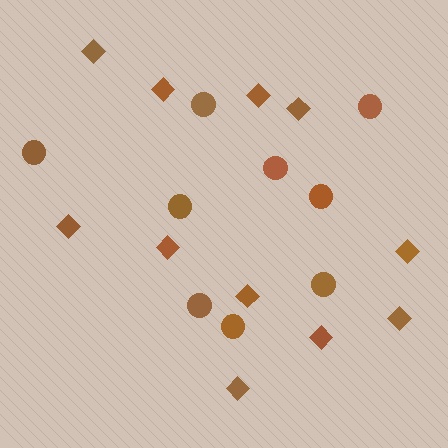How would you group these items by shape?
There are 2 groups: one group of circles (9) and one group of diamonds (11).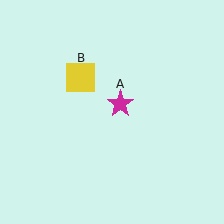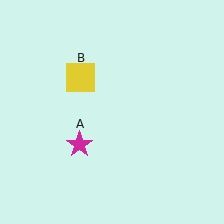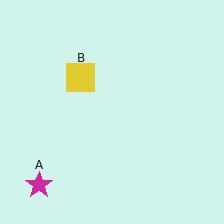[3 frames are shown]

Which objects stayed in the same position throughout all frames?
Yellow square (object B) remained stationary.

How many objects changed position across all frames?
1 object changed position: magenta star (object A).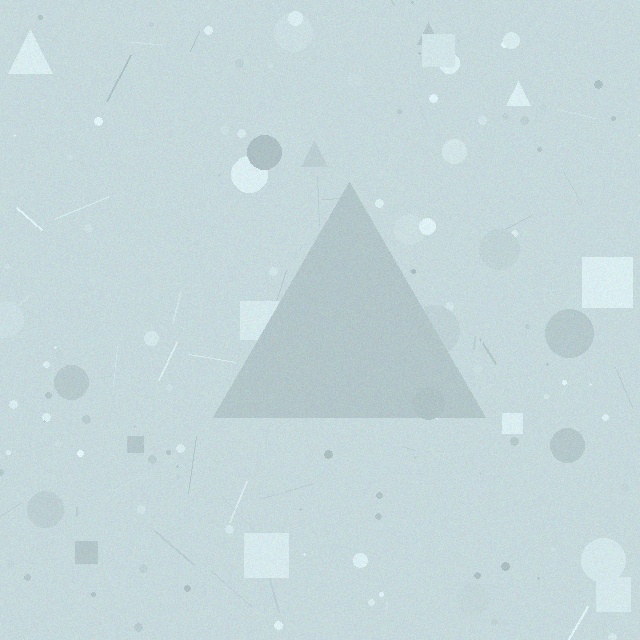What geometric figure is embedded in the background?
A triangle is embedded in the background.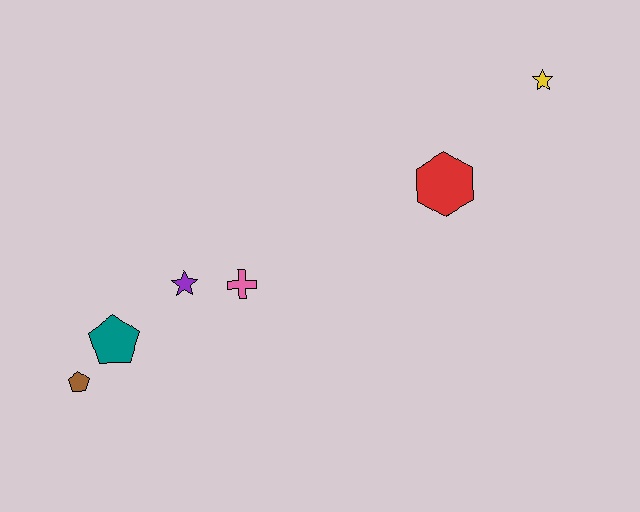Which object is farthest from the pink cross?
The yellow star is farthest from the pink cross.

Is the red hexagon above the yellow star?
No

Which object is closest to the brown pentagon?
The teal pentagon is closest to the brown pentagon.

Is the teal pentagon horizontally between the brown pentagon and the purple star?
Yes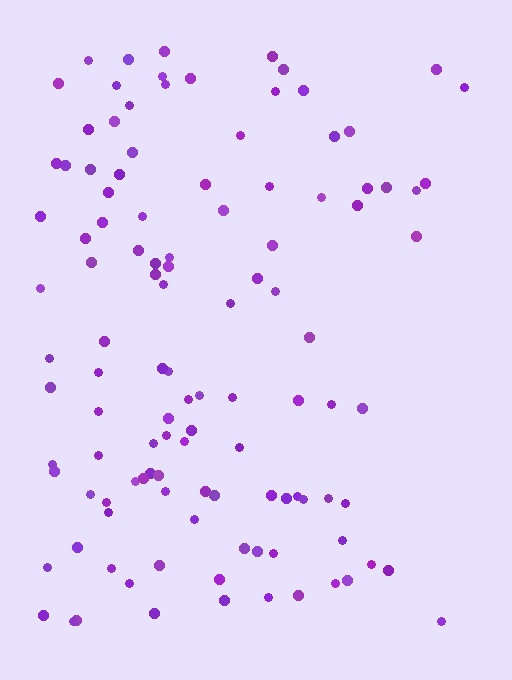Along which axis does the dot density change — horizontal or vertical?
Horizontal.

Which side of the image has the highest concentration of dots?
The left.